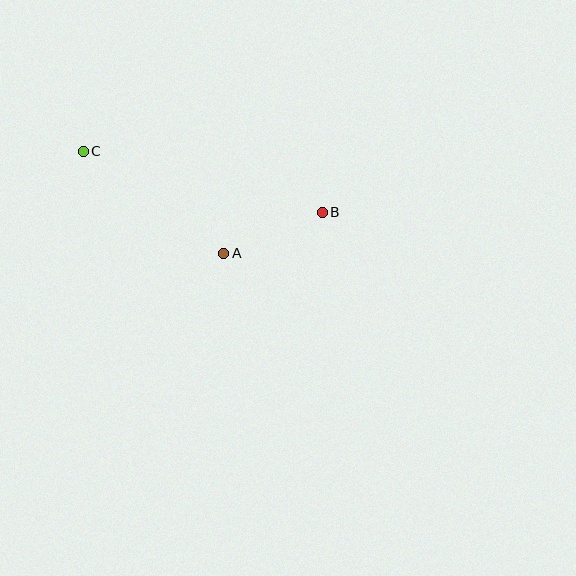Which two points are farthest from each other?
Points B and C are farthest from each other.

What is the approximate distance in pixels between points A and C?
The distance between A and C is approximately 173 pixels.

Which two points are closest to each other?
Points A and B are closest to each other.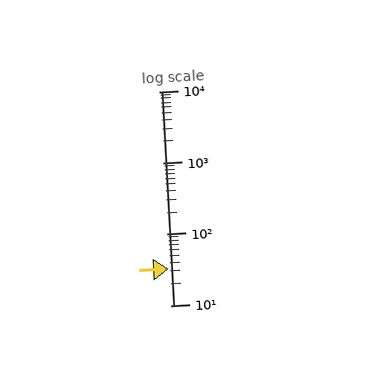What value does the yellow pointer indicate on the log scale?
The pointer indicates approximately 32.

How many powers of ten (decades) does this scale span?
The scale spans 3 decades, from 10 to 10000.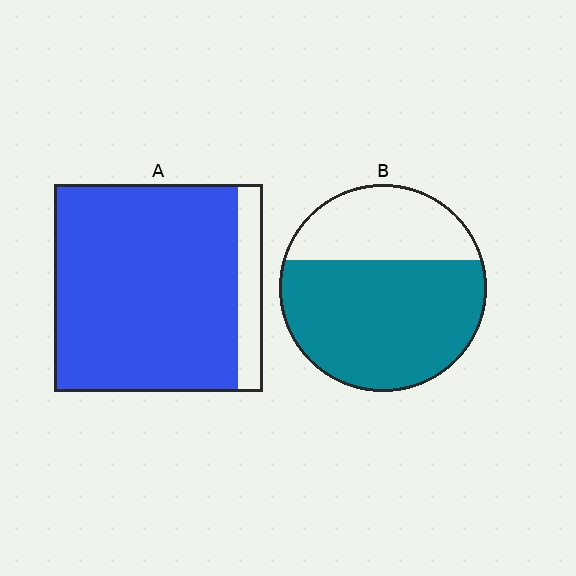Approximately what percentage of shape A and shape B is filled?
A is approximately 90% and B is approximately 65%.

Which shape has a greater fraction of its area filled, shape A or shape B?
Shape A.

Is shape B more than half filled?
Yes.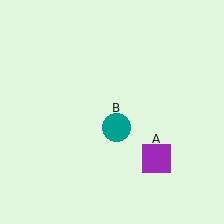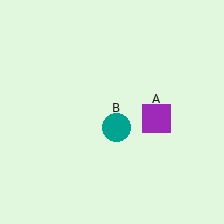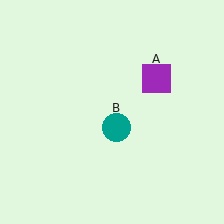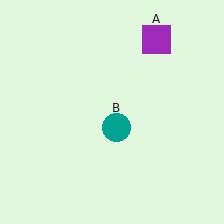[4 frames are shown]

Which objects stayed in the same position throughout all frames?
Teal circle (object B) remained stationary.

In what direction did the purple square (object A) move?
The purple square (object A) moved up.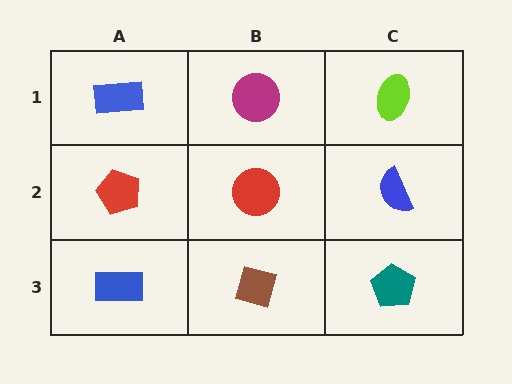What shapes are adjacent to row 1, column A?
A red pentagon (row 2, column A), a magenta circle (row 1, column B).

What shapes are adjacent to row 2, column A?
A blue rectangle (row 1, column A), a blue rectangle (row 3, column A), a red circle (row 2, column B).